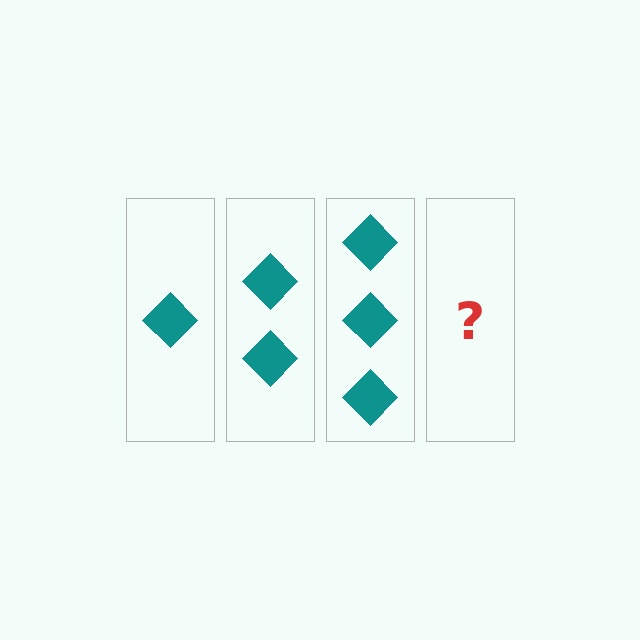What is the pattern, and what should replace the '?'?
The pattern is that each step adds one more diamond. The '?' should be 4 diamonds.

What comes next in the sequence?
The next element should be 4 diamonds.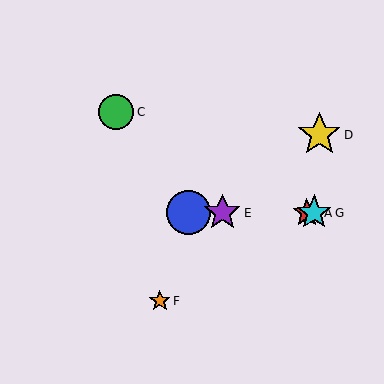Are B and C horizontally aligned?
No, B is at y≈213 and C is at y≈112.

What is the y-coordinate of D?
Object D is at y≈135.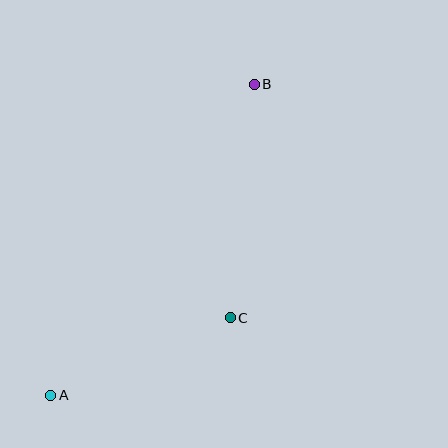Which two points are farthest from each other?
Points A and B are farthest from each other.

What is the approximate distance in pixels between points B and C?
The distance between B and C is approximately 235 pixels.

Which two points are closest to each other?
Points A and C are closest to each other.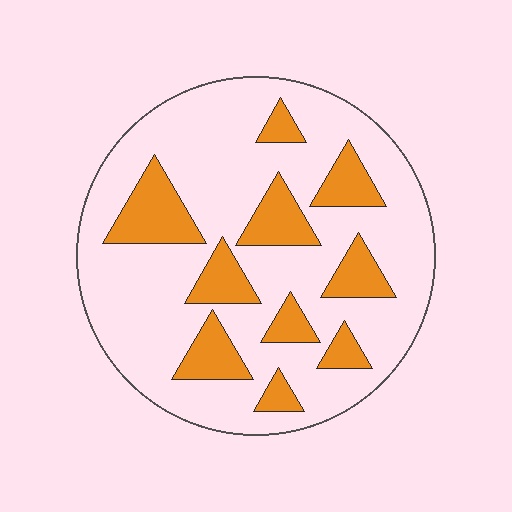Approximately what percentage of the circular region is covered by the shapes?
Approximately 25%.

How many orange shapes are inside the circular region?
10.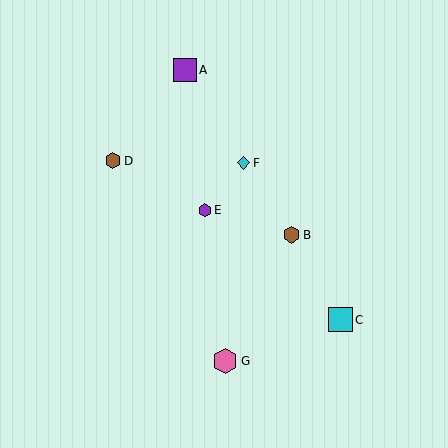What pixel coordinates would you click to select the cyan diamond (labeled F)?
Click at (244, 163) to select the cyan diamond F.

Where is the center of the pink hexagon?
The center of the pink hexagon is at (225, 361).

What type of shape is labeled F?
Shape F is a cyan diamond.